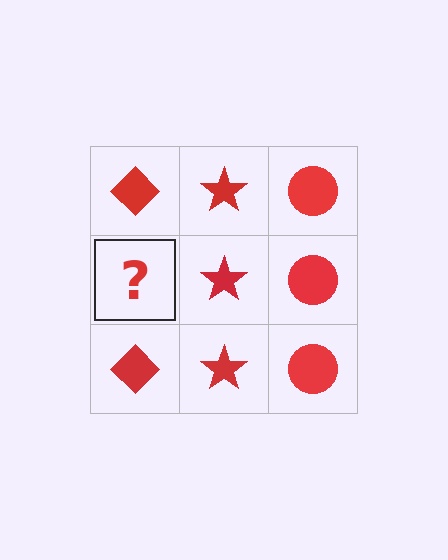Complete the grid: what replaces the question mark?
The question mark should be replaced with a red diamond.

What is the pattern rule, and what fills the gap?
The rule is that each column has a consistent shape. The gap should be filled with a red diamond.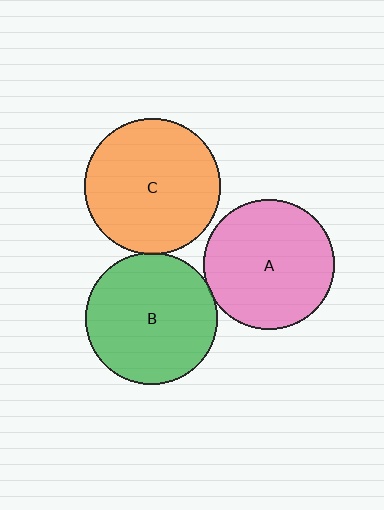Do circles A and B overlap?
Yes.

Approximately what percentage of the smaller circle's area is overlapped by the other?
Approximately 5%.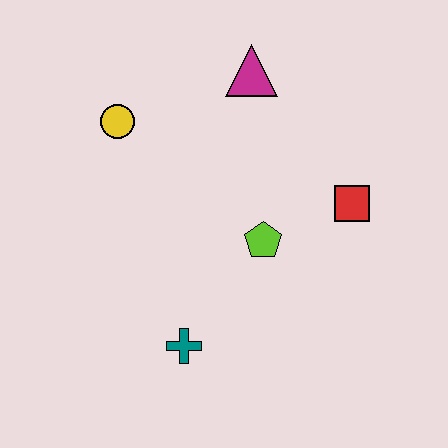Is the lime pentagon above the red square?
No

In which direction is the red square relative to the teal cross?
The red square is to the right of the teal cross.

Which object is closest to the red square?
The lime pentagon is closest to the red square.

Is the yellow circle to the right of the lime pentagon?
No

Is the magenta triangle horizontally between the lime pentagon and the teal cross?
Yes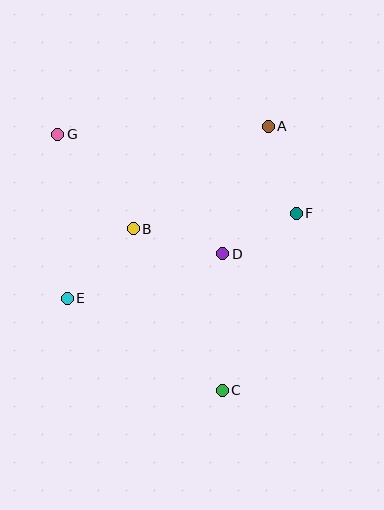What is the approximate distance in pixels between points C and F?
The distance between C and F is approximately 192 pixels.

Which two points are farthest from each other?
Points C and G are farthest from each other.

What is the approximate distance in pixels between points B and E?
The distance between B and E is approximately 96 pixels.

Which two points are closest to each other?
Points D and F are closest to each other.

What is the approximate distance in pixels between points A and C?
The distance between A and C is approximately 268 pixels.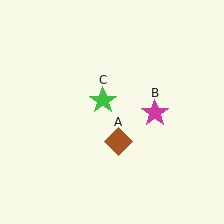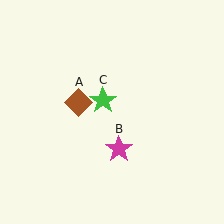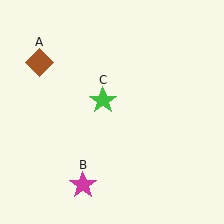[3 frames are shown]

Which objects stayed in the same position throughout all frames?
Green star (object C) remained stationary.